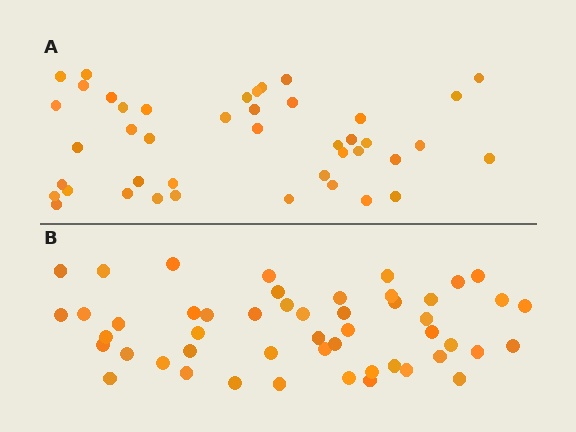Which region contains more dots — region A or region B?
Region B (the bottom region) has more dots.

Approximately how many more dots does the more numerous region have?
Region B has roughly 8 or so more dots than region A.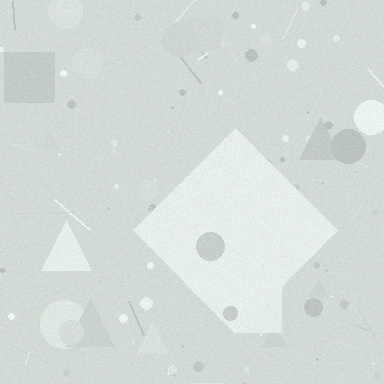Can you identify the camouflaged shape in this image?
The camouflaged shape is a diamond.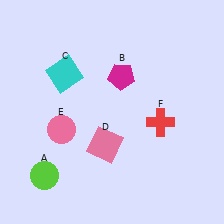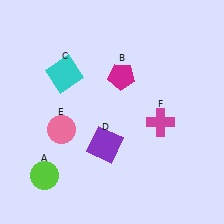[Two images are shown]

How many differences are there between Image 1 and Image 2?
There are 2 differences between the two images.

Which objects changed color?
D changed from pink to purple. F changed from red to magenta.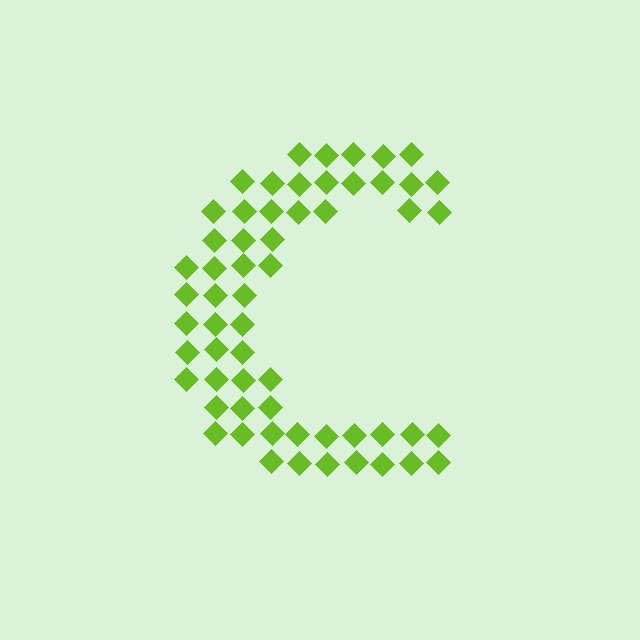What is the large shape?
The large shape is the letter C.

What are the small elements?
The small elements are diamonds.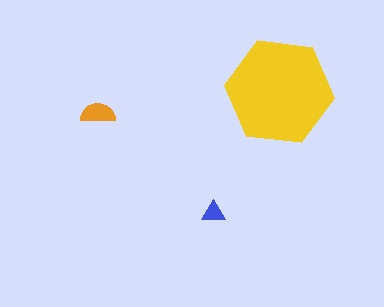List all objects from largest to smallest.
The yellow hexagon, the orange semicircle, the blue triangle.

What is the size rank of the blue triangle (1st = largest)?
3rd.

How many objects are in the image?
There are 3 objects in the image.